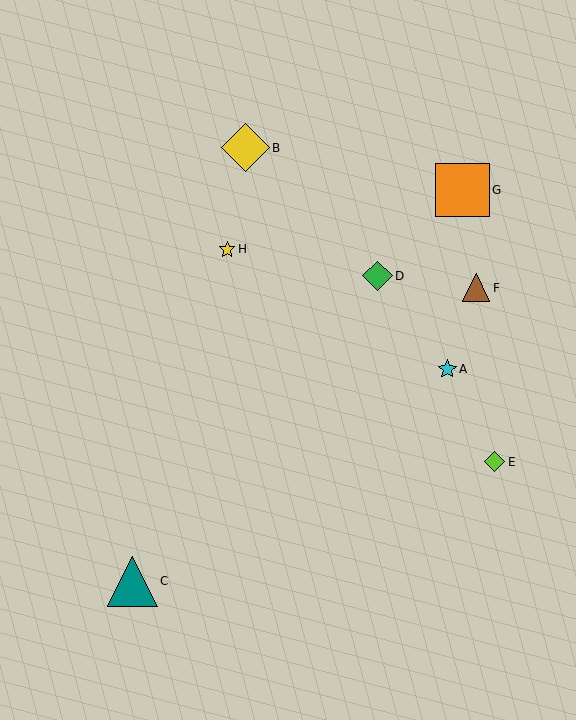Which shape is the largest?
The orange square (labeled G) is the largest.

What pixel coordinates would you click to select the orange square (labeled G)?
Click at (462, 190) to select the orange square G.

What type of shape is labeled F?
Shape F is a brown triangle.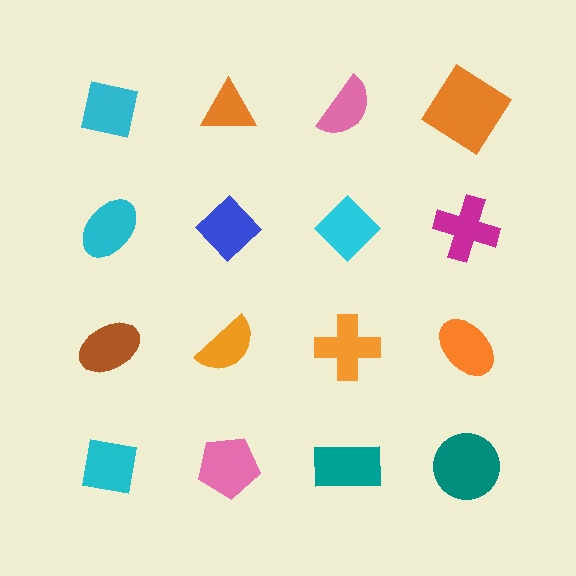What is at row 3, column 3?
An orange cross.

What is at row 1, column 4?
An orange diamond.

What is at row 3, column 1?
A brown ellipse.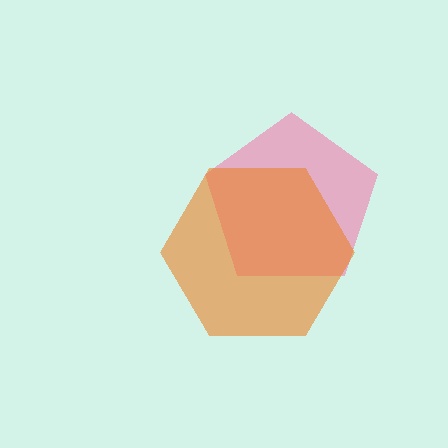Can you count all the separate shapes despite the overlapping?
Yes, there are 2 separate shapes.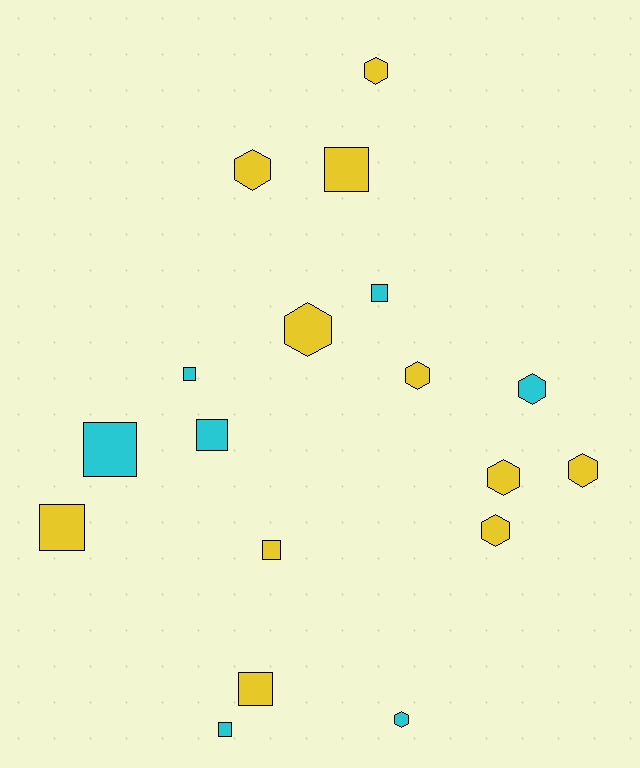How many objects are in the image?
There are 18 objects.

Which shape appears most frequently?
Square, with 9 objects.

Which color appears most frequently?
Yellow, with 11 objects.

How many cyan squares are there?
There are 5 cyan squares.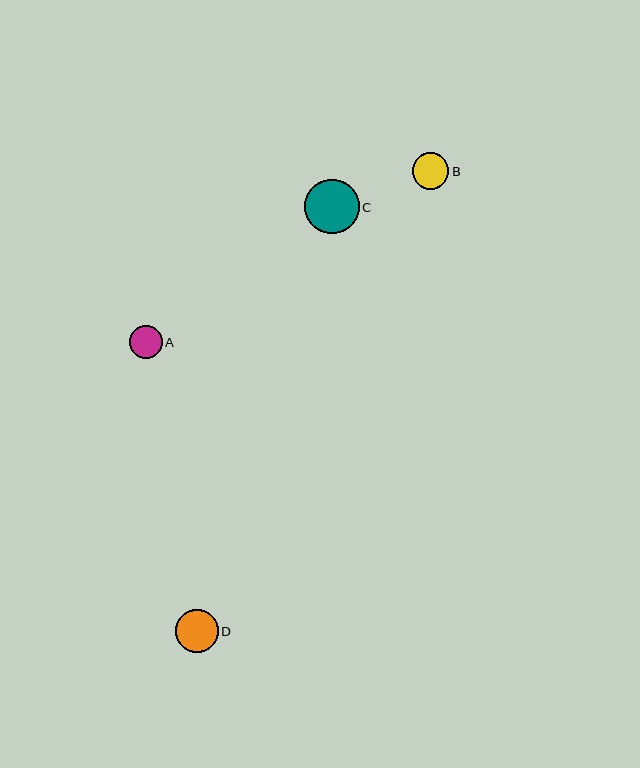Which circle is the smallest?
Circle A is the smallest with a size of approximately 33 pixels.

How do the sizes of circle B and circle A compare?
Circle B and circle A are approximately the same size.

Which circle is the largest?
Circle C is the largest with a size of approximately 54 pixels.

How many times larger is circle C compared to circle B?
Circle C is approximately 1.5 times the size of circle B.